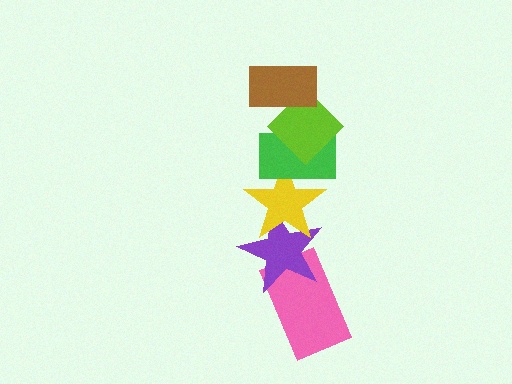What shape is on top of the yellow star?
The green rectangle is on top of the yellow star.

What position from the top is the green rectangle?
The green rectangle is 3rd from the top.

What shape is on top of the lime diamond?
The brown rectangle is on top of the lime diamond.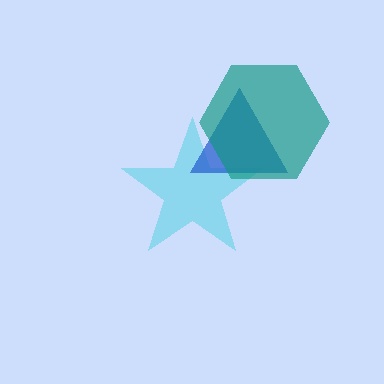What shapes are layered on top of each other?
The layered shapes are: a cyan star, a blue triangle, a teal hexagon.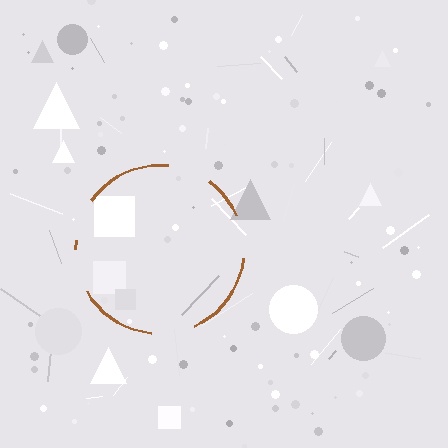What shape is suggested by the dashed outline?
The dashed outline suggests a circle.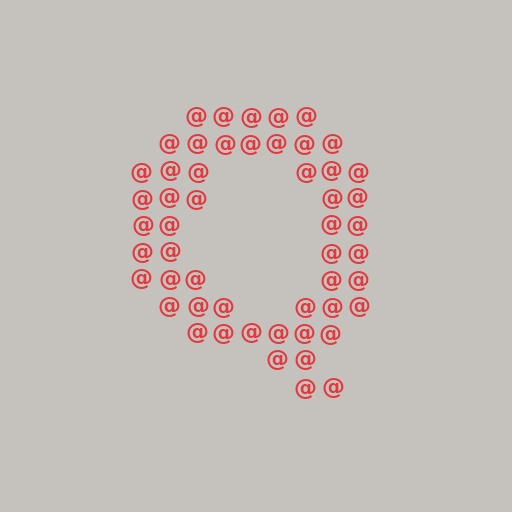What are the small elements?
The small elements are at signs.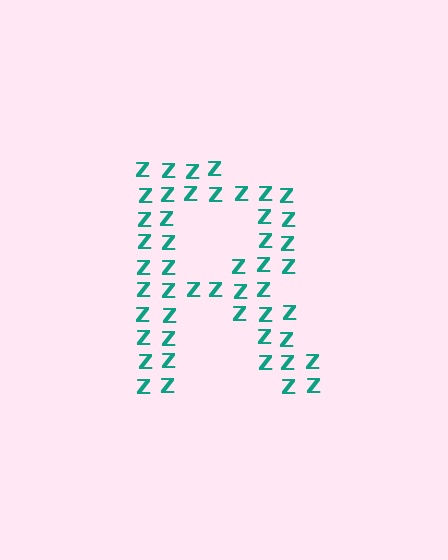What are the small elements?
The small elements are letter Z's.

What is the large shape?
The large shape is the letter R.